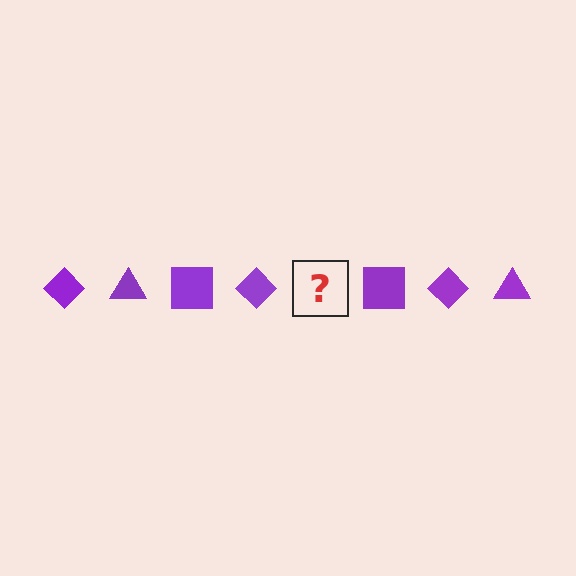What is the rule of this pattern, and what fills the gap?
The rule is that the pattern cycles through diamond, triangle, square shapes in purple. The gap should be filled with a purple triangle.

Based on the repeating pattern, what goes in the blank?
The blank should be a purple triangle.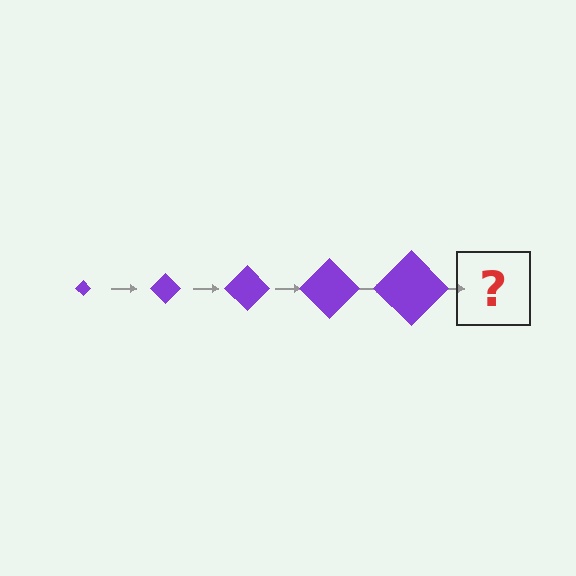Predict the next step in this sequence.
The next step is a purple diamond, larger than the previous one.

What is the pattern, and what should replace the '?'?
The pattern is that the diamond gets progressively larger each step. The '?' should be a purple diamond, larger than the previous one.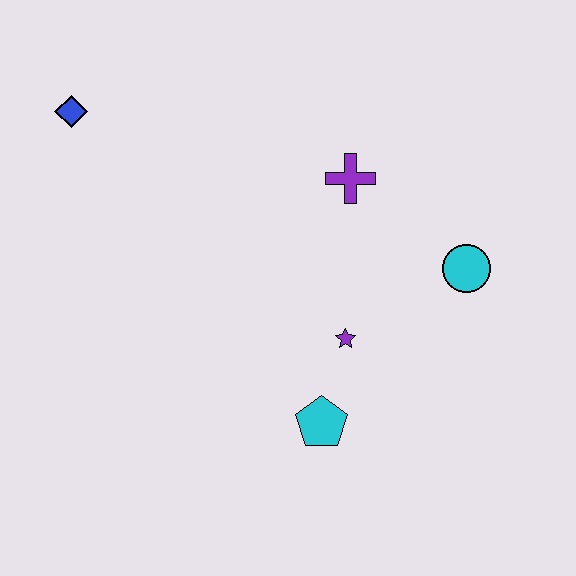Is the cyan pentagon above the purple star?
No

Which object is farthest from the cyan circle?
The blue diamond is farthest from the cyan circle.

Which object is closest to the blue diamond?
The purple cross is closest to the blue diamond.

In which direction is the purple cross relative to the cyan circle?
The purple cross is to the left of the cyan circle.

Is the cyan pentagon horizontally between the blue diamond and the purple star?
Yes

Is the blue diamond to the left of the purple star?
Yes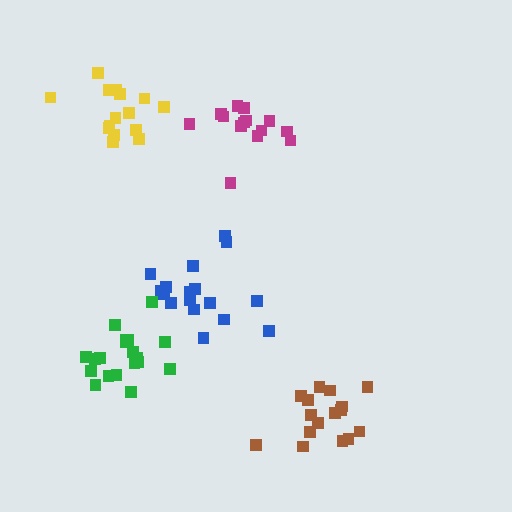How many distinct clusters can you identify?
There are 5 distinct clusters.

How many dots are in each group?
Group 1: 17 dots, Group 2: 15 dots, Group 3: 14 dots, Group 4: 16 dots, Group 5: 19 dots (81 total).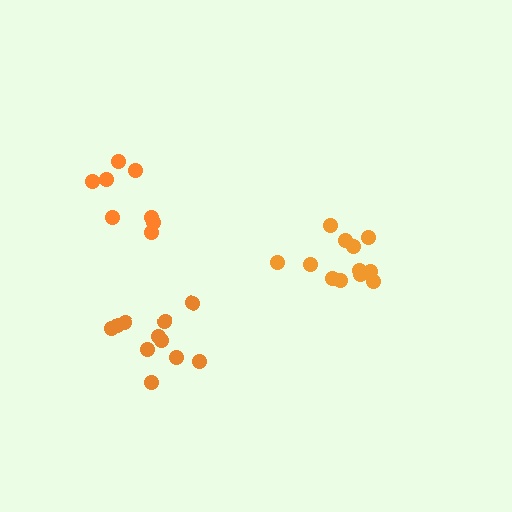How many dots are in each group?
Group 1: 12 dots, Group 2: 8 dots, Group 3: 11 dots (31 total).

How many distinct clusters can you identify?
There are 3 distinct clusters.